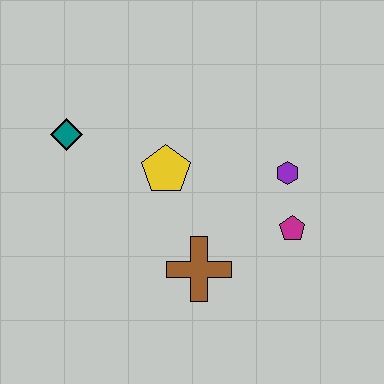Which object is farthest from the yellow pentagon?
The magenta pentagon is farthest from the yellow pentagon.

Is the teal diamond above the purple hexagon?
Yes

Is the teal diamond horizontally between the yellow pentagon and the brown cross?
No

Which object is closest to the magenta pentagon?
The purple hexagon is closest to the magenta pentagon.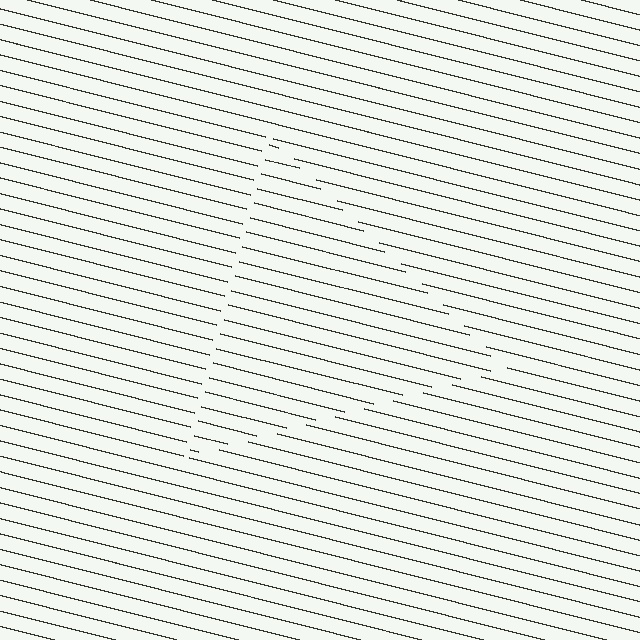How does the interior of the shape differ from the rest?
The interior of the shape contains the same grating, shifted by half a period — the contour is defined by the phase discontinuity where line-ends from the inner and outer gratings abut.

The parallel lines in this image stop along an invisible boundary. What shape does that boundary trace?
An illusory triangle. The interior of the shape contains the same grating, shifted by half a period — the contour is defined by the phase discontinuity where line-ends from the inner and outer gratings abut.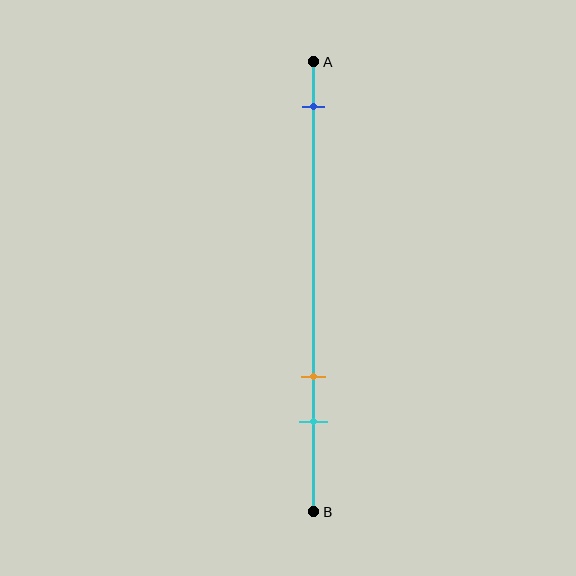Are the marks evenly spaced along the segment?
No, the marks are not evenly spaced.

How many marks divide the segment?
There are 3 marks dividing the segment.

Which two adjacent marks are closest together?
The orange and cyan marks are the closest adjacent pair.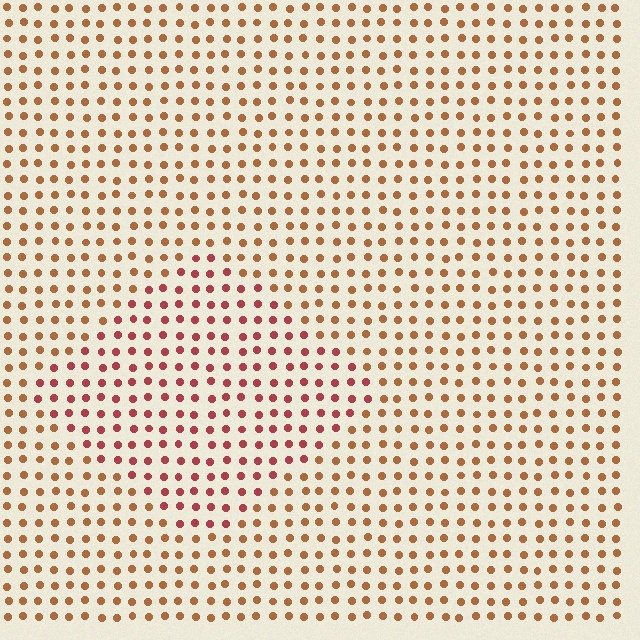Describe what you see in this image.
The image is filled with small brown elements in a uniform arrangement. A diamond-shaped region is visible where the elements are tinted to a slightly different hue, forming a subtle color boundary.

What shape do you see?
I see a diamond.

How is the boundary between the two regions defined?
The boundary is defined purely by a slight shift in hue (about 32 degrees). Spacing, size, and orientation are identical on both sides.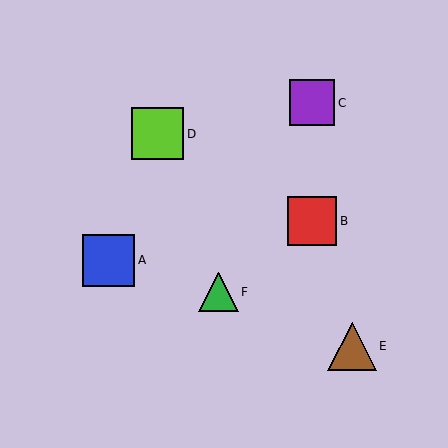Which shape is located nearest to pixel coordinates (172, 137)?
The lime square (labeled D) at (158, 134) is nearest to that location.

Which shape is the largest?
The blue square (labeled A) is the largest.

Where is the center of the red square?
The center of the red square is at (312, 221).